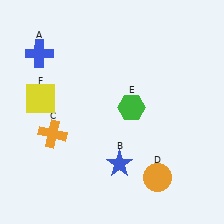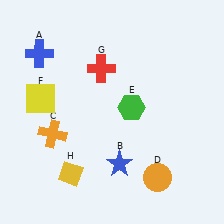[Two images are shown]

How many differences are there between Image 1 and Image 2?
There are 2 differences between the two images.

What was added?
A red cross (G), a yellow diamond (H) were added in Image 2.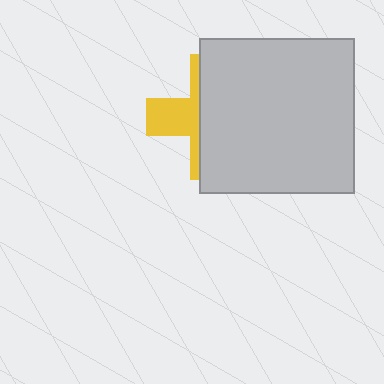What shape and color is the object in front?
The object in front is a light gray square.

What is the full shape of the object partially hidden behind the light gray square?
The partially hidden object is a yellow cross.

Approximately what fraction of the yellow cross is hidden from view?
Roughly 65% of the yellow cross is hidden behind the light gray square.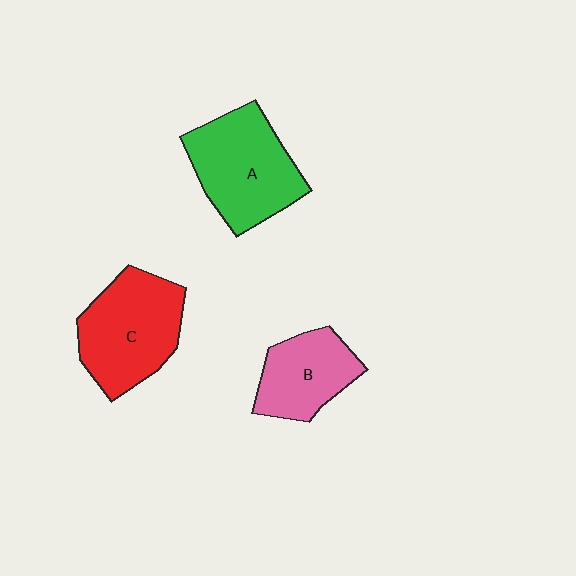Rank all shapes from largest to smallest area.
From largest to smallest: A (green), C (red), B (pink).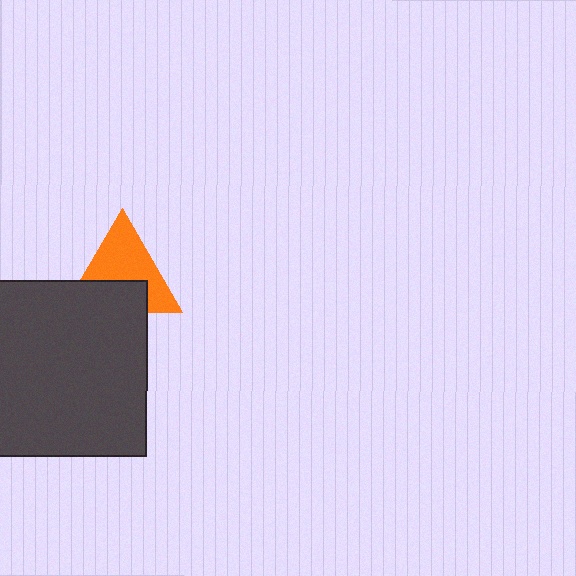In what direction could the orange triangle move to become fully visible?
The orange triangle could move up. That would shift it out from behind the dark gray square entirely.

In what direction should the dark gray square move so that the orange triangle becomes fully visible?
The dark gray square should move down. That is the shortest direction to clear the overlap and leave the orange triangle fully visible.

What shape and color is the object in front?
The object in front is a dark gray square.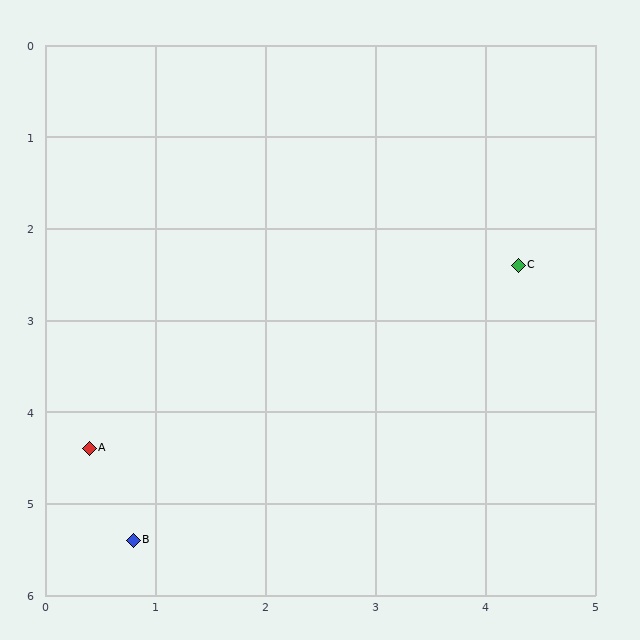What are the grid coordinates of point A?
Point A is at approximately (0.4, 4.4).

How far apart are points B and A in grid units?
Points B and A are about 1.1 grid units apart.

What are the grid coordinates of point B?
Point B is at approximately (0.8, 5.4).